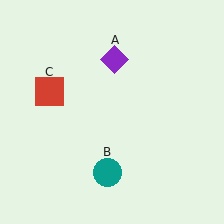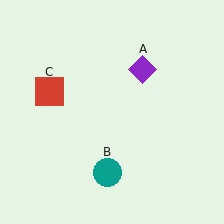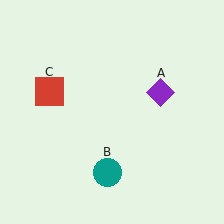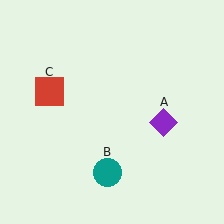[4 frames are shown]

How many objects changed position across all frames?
1 object changed position: purple diamond (object A).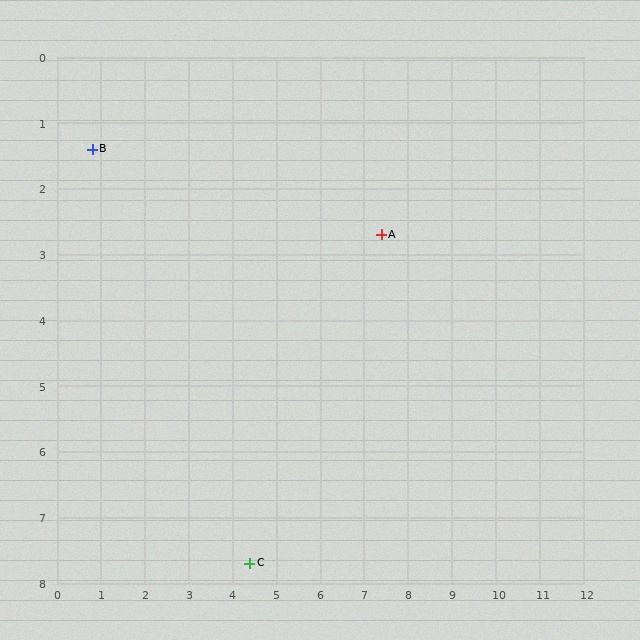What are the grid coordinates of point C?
Point C is at approximately (4.4, 7.7).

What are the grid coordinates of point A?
Point A is at approximately (7.4, 2.7).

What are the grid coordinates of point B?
Point B is at approximately (0.8, 1.4).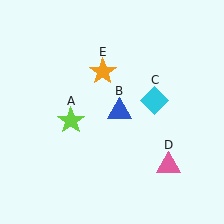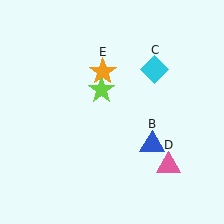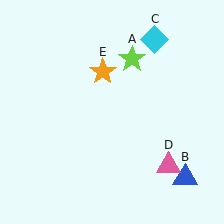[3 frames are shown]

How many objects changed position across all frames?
3 objects changed position: lime star (object A), blue triangle (object B), cyan diamond (object C).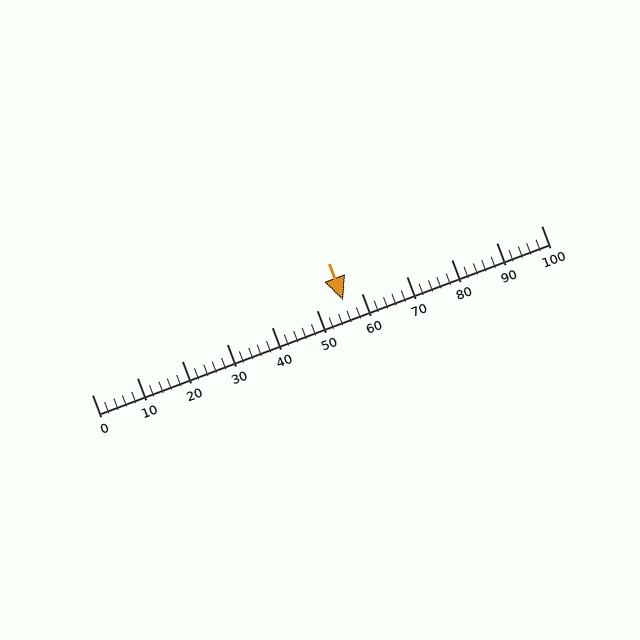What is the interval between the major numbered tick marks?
The major tick marks are spaced 10 units apart.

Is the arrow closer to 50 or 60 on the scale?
The arrow is closer to 60.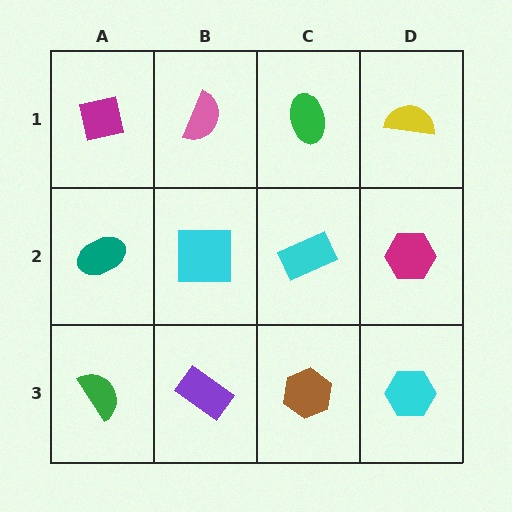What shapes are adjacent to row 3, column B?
A cyan square (row 2, column B), a green semicircle (row 3, column A), a brown hexagon (row 3, column C).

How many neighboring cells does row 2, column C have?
4.